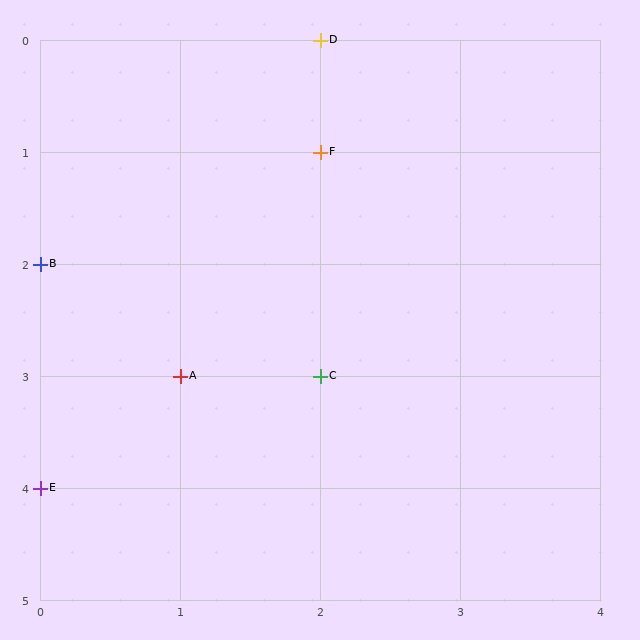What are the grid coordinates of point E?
Point E is at grid coordinates (0, 4).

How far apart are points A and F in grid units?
Points A and F are 1 column and 2 rows apart (about 2.2 grid units diagonally).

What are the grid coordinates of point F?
Point F is at grid coordinates (2, 1).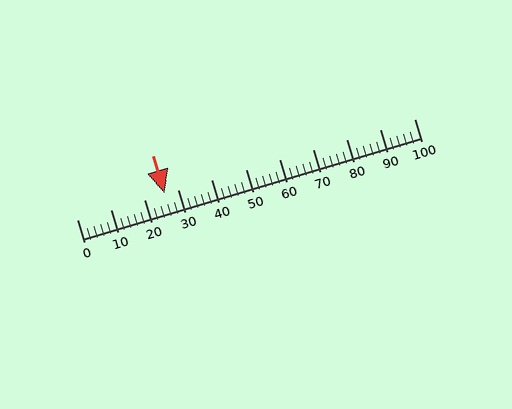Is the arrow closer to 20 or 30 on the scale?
The arrow is closer to 30.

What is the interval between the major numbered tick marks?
The major tick marks are spaced 10 units apart.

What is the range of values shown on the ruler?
The ruler shows values from 0 to 100.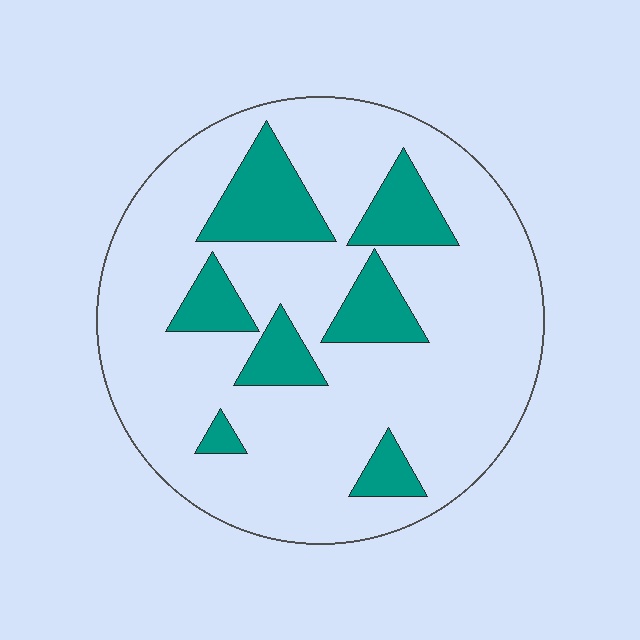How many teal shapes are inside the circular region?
7.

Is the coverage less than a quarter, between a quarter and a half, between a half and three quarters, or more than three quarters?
Less than a quarter.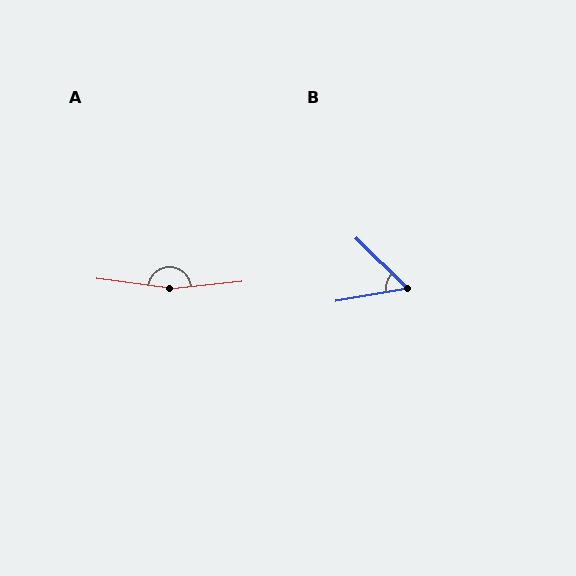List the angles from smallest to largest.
B (55°), A (167°).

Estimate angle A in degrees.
Approximately 167 degrees.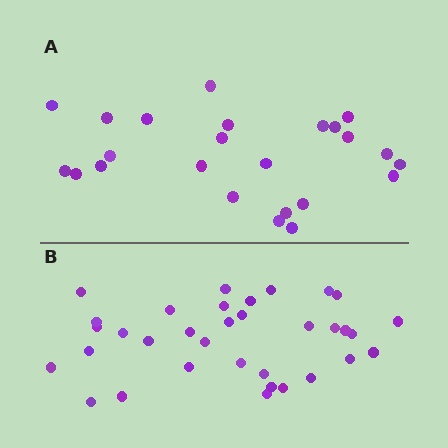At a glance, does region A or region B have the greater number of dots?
Region B (the bottom region) has more dots.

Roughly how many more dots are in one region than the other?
Region B has roughly 10 or so more dots than region A.